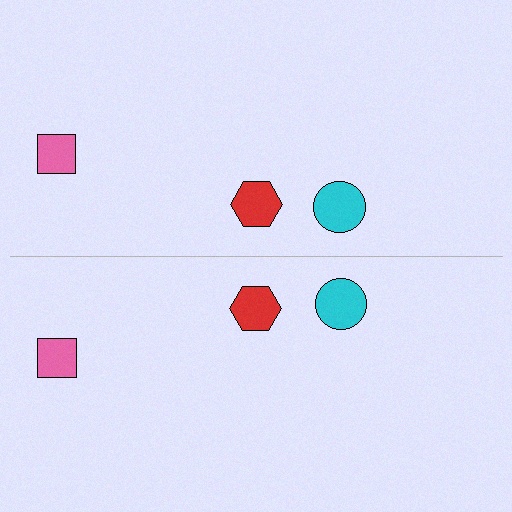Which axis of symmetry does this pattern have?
The pattern has a horizontal axis of symmetry running through the center of the image.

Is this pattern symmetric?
Yes, this pattern has bilateral (reflection) symmetry.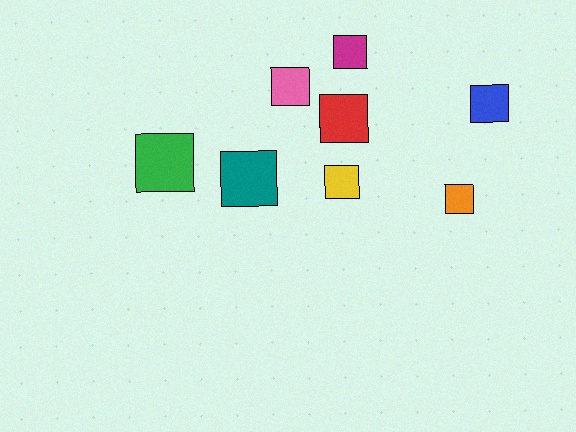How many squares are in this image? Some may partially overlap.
There are 8 squares.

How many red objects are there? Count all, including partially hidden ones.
There is 1 red object.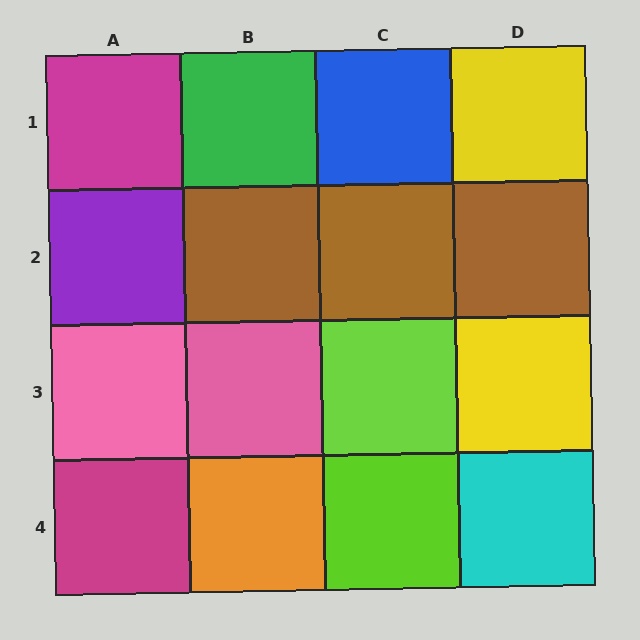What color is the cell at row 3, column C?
Lime.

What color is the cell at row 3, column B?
Pink.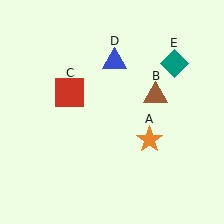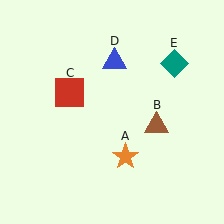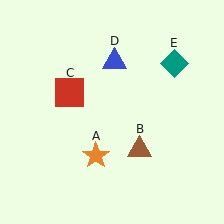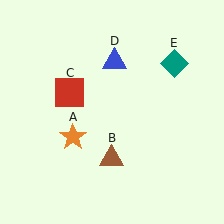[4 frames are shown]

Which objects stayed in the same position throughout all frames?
Red square (object C) and blue triangle (object D) and teal diamond (object E) remained stationary.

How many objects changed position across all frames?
2 objects changed position: orange star (object A), brown triangle (object B).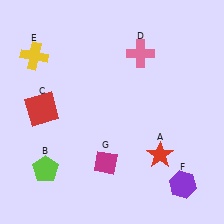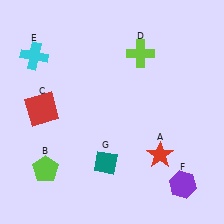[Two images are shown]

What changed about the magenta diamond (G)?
In Image 1, G is magenta. In Image 2, it changed to teal.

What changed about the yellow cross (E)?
In Image 1, E is yellow. In Image 2, it changed to cyan.